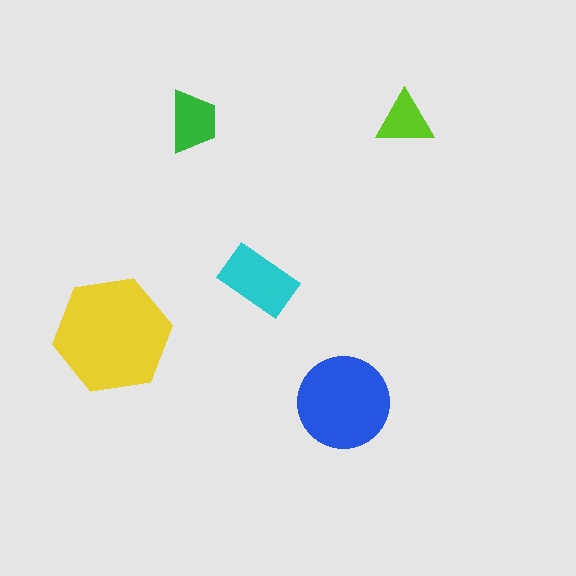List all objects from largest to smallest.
The yellow hexagon, the blue circle, the cyan rectangle, the green trapezoid, the lime triangle.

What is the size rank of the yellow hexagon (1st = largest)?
1st.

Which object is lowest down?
The blue circle is bottommost.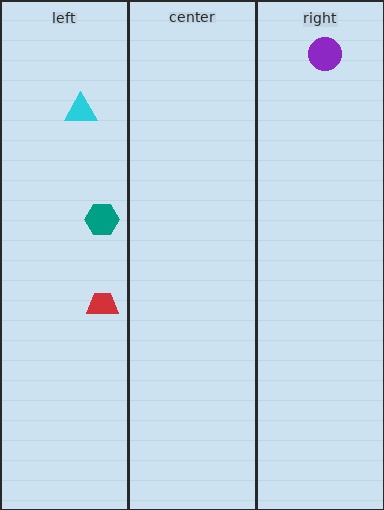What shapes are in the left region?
The red trapezoid, the teal hexagon, the cyan triangle.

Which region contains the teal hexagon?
The left region.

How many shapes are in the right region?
1.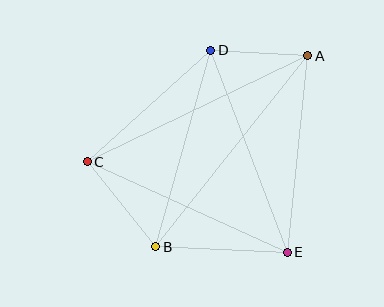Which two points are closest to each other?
Points A and D are closest to each other.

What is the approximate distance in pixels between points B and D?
The distance between B and D is approximately 204 pixels.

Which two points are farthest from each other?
Points A and C are farthest from each other.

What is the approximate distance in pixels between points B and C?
The distance between B and C is approximately 109 pixels.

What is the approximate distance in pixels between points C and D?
The distance between C and D is approximately 166 pixels.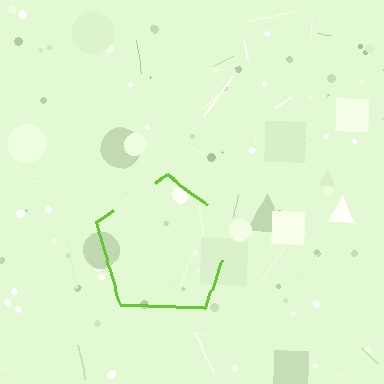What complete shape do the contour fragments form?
The contour fragments form a pentagon.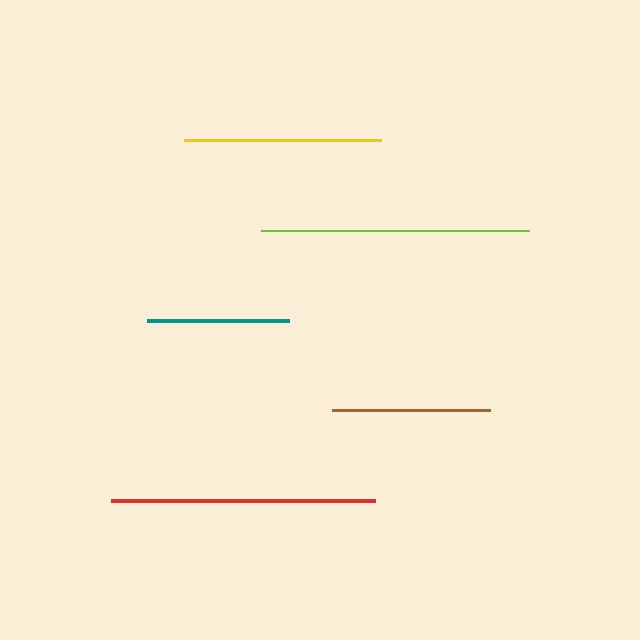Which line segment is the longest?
The lime line is the longest at approximately 269 pixels.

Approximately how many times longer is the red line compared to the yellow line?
The red line is approximately 1.3 times the length of the yellow line.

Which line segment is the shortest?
The teal line is the shortest at approximately 143 pixels.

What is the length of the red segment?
The red segment is approximately 264 pixels long.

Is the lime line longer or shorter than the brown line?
The lime line is longer than the brown line.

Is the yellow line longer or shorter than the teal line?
The yellow line is longer than the teal line.